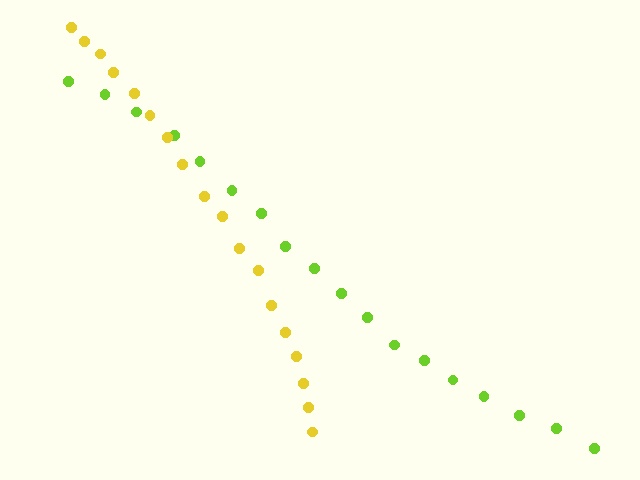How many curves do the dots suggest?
There are 2 distinct paths.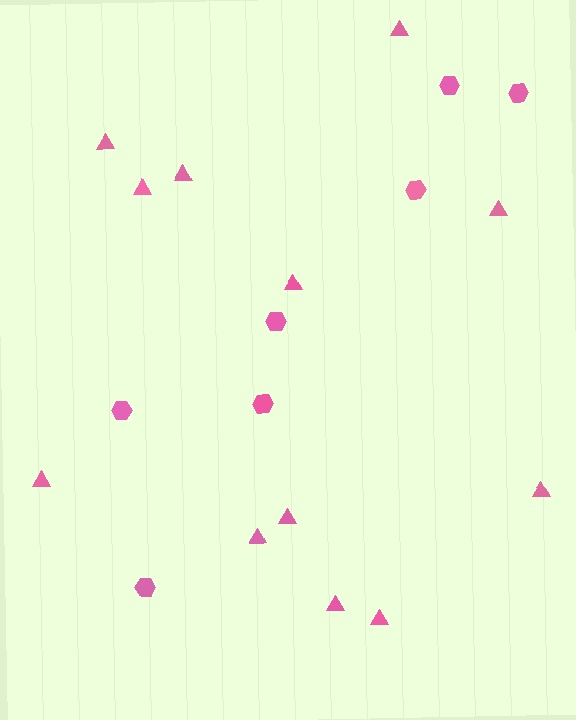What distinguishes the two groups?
There are 2 groups: one group of hexagons (7) and one group of triangles (12).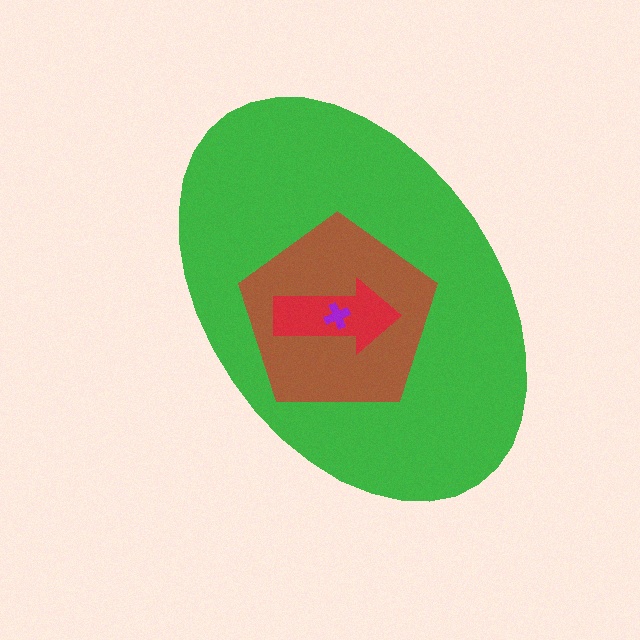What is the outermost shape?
The green ellipse.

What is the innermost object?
The purple cross.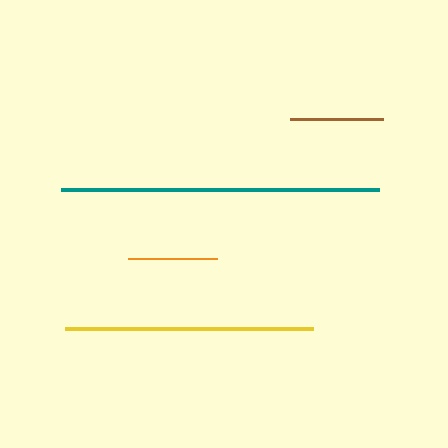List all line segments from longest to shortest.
From longest to shortest: teal, yellow, brown, orange.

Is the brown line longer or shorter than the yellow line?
The yellow line is longer than the brown line.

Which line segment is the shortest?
The orange line is the shortest at approximately 89 pixels.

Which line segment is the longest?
The teal line is the longest at approximately 318 pixels.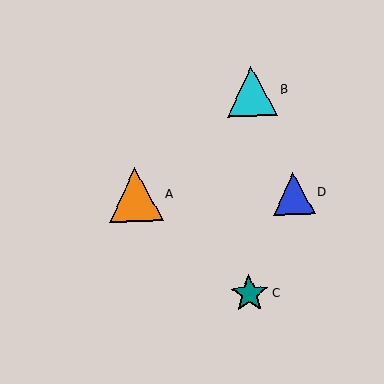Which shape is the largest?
The orange triangle (labeled A) is the largest.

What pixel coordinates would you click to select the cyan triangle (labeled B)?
Click at (252, 91) to select the cyan triangle B.